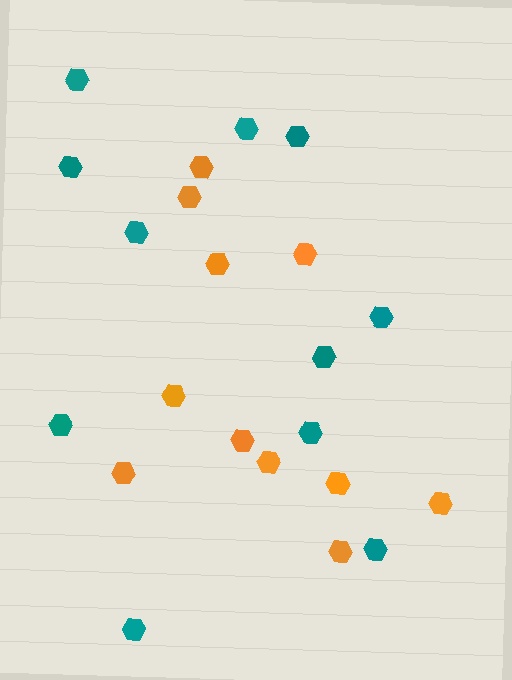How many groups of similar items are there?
There are 2 groups: one group of teal hexagons (11) and one group of orange hexagons (11).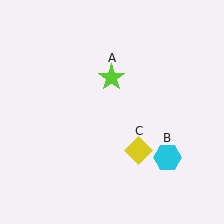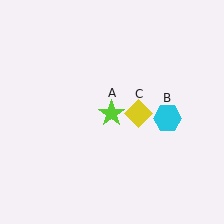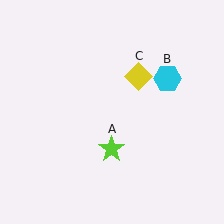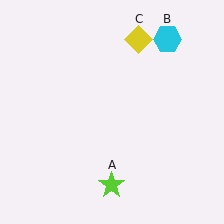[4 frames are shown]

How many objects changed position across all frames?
3 objects changed position: lime star (object A), cyan hexagon (object B), yellow diamond (object C).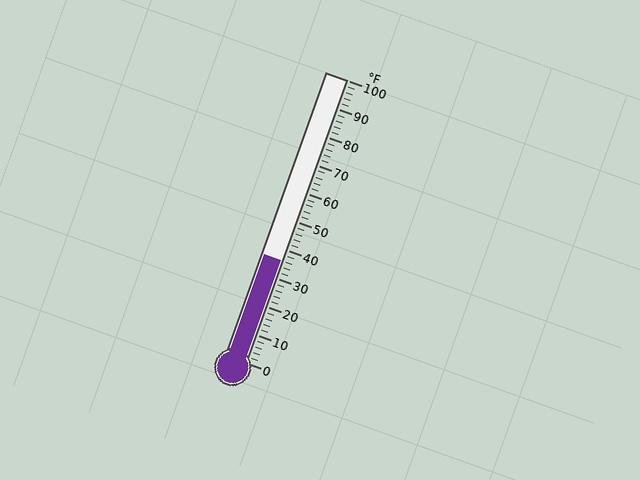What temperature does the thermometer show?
The thermometer shows approximately 36°F.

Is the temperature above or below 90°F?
The temperature is below 90°F.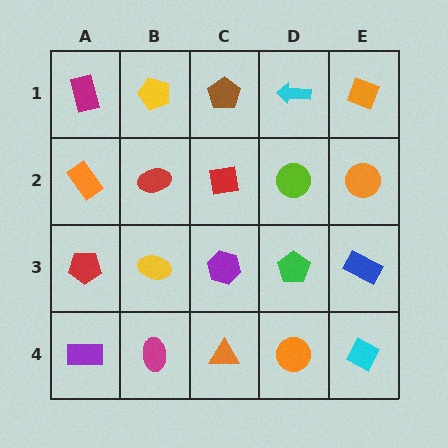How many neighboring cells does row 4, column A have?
2.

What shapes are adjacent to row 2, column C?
A brown pentagon (row 1, column C), a purple hexagon (row 3, column C), a red ellipse (row 2, column B), a lime circle (row 2, column D).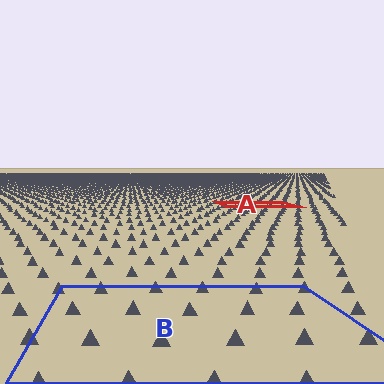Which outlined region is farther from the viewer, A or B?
Region A is farther from the viewer — the texture elements inside it appear smaller and more densely packed.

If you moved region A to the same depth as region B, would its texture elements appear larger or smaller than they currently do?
They would appear larger. At a closer depth, the same texture elements are projected at a bigger on-screen size.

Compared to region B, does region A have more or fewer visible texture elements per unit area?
Region A has more texture elements per unit area — they are packed more densely because it is farther away.